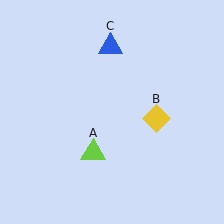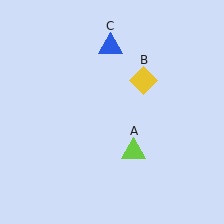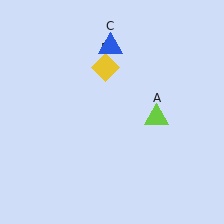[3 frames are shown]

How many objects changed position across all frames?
2 objects changed position: lime triangle (object A), yellow diamond (object B).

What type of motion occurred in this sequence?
The lime triangle (object A), yellow diamond (object B) rotated counterclockwise around the center of the scene.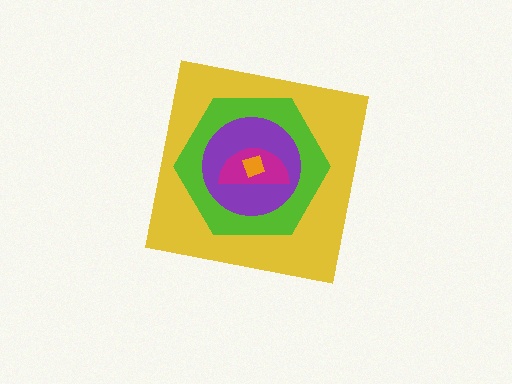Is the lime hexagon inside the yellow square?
Yes.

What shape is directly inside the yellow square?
The lime hexagon.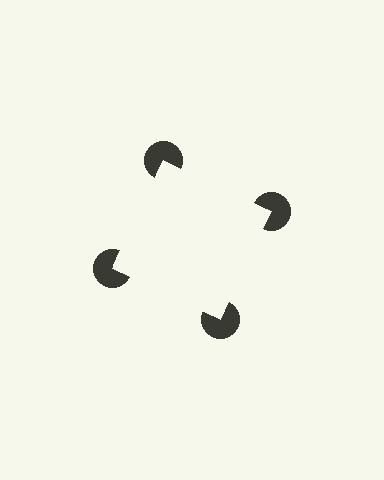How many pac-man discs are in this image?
There are 4 — one at each vertex of the illusory square.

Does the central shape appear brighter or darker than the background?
It typically appears slightly brighter than the background, even though no actual brightness change is drawn.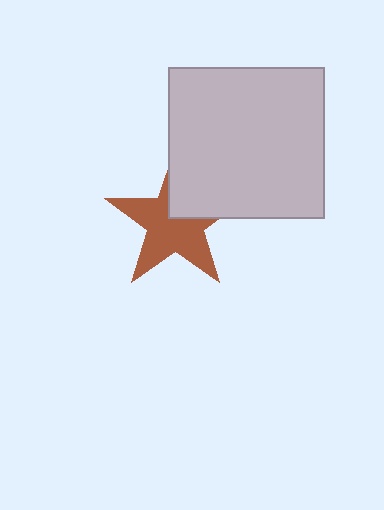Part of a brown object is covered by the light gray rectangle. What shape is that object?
It is a star.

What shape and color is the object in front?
The object in front is a light gray rectangle.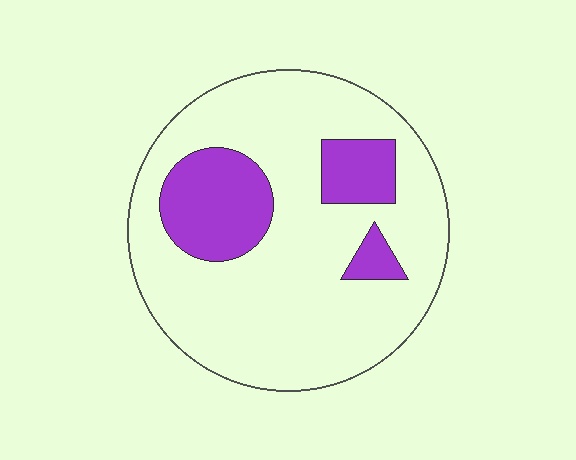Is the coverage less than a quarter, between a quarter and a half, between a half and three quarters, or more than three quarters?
Less than a quarter.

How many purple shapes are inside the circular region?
3.